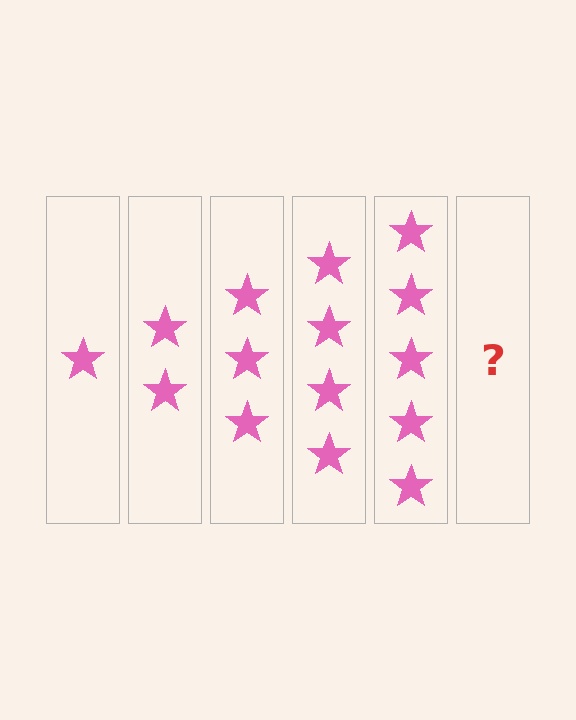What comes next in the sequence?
The next element should be 6 stars.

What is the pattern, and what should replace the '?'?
The pattern is that each step adds one more star. The '?' should be 6 stars.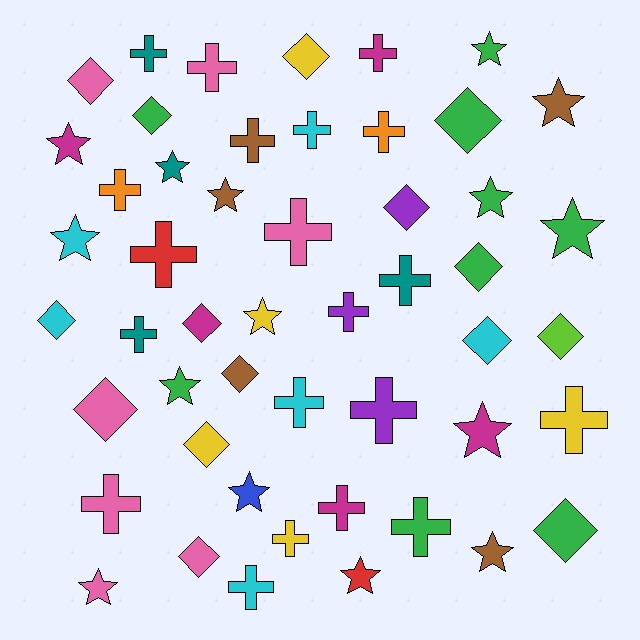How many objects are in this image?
There are 50 objects.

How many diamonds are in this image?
There are 15 diamonds.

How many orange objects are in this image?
There are 2 orange objects.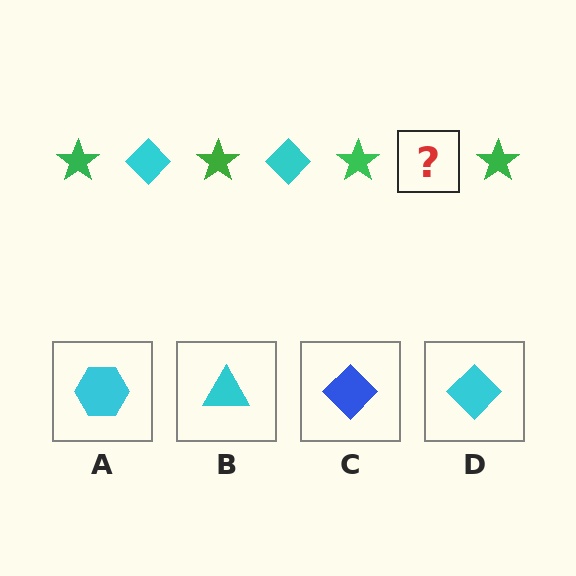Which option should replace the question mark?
Option D.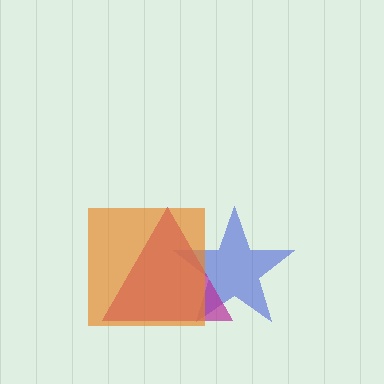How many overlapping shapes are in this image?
There are 3 overlapping shapes in the image.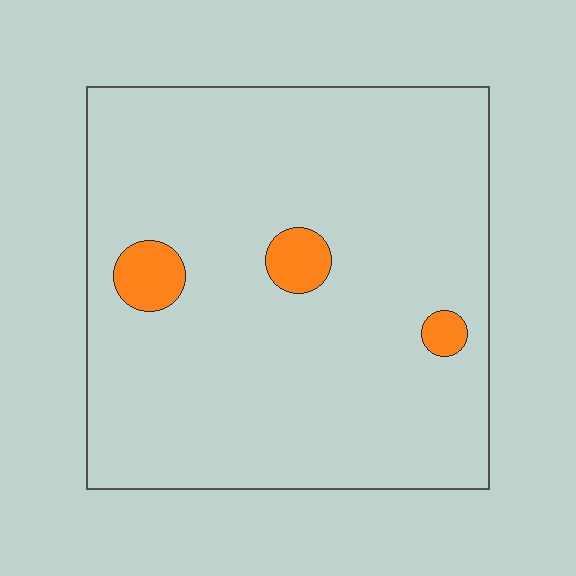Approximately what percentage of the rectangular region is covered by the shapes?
Approximately 5%.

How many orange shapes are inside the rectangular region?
3.